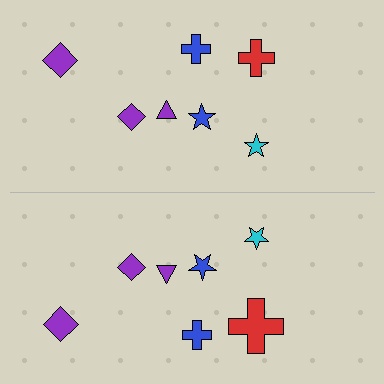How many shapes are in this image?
There are 14 shapes in this image.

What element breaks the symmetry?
The red cross on the bottom side has a different size than its mirror counterpart.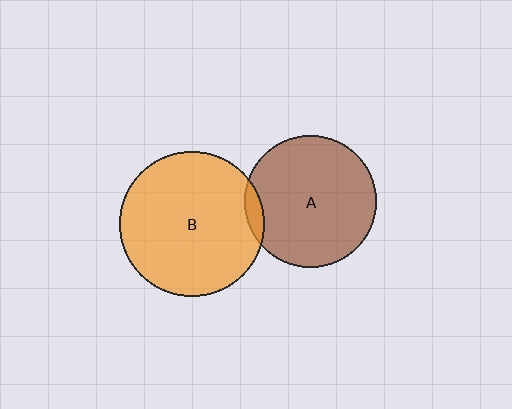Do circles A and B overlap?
Yes.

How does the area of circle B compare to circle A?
Approximately 1.2 times.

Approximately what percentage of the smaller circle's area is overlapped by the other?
Approximately 5%.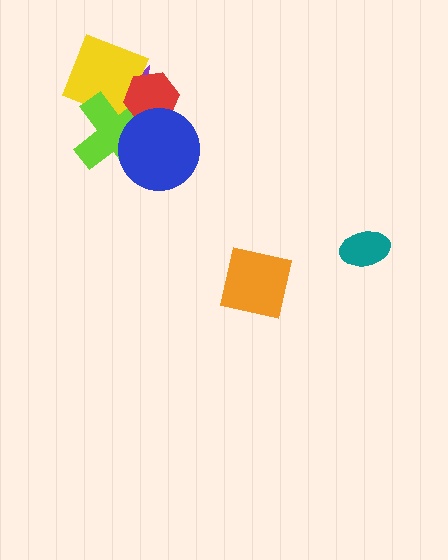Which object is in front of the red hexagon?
The blue circle is in front of the red hexagon.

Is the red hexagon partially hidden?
Yes, it is partially covered by another shape.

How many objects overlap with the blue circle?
3 objects overlap with the blue circle.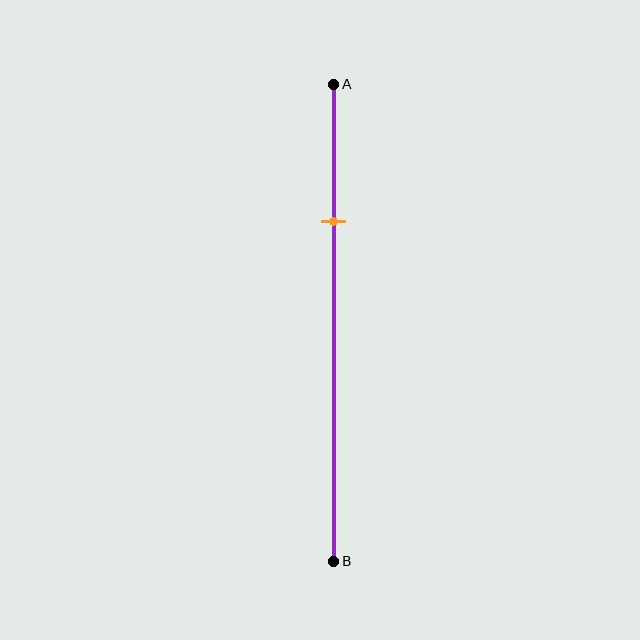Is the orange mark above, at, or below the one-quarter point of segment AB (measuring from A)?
The orange mark is below the one-quarter point of segment AB.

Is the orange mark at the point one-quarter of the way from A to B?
No, the mark is at about 30% from A, not at the 25% one-quarter point.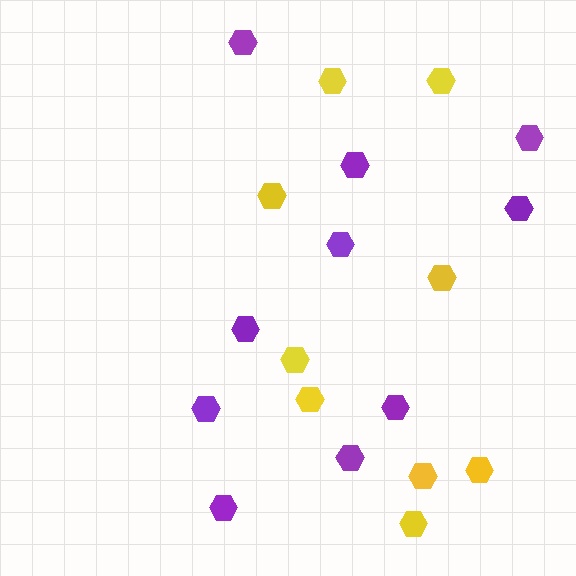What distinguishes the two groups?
There are 2 groups: one group of purple hexagons (10) and one group of yellow hexagons (9).